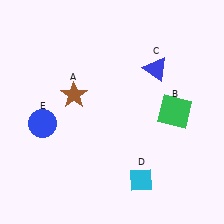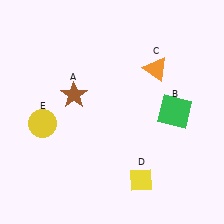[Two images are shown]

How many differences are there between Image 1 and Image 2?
There are 3 differences between the two images.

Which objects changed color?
C changed from blue to orange. D changed from cyan to yellow. E changed from blue to yellow.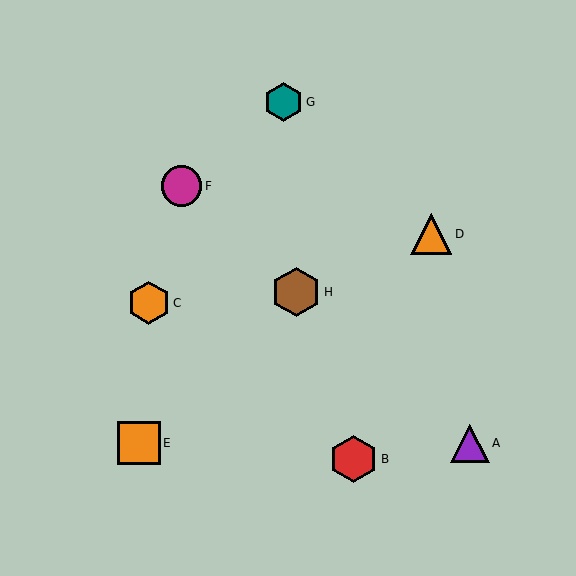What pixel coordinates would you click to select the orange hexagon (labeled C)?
Click at (149, 303) to select the orange hexagon C.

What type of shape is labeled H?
Shape H is a brown hexagon.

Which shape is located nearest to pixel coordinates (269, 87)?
The teal hexagon (labeled G) at (283, 102) is nearest to that location.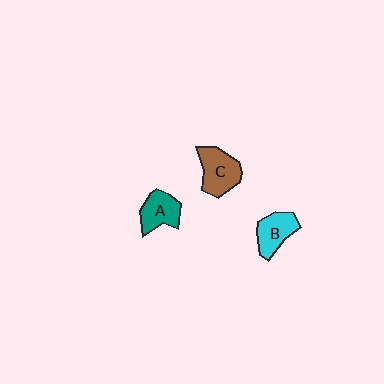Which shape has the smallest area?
Shape A (teal).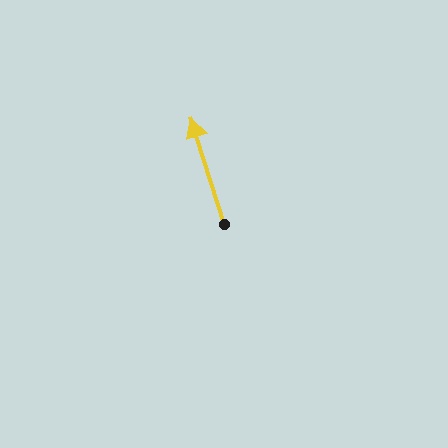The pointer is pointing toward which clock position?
Roughly 11 o'clock.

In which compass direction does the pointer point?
North.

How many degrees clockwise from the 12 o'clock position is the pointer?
Approximately 343 degrees.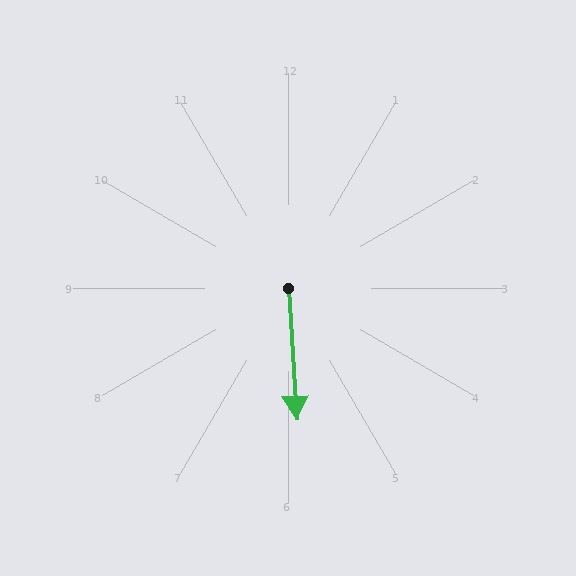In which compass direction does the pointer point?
South.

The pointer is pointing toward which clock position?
Roughly 6 o'clock.